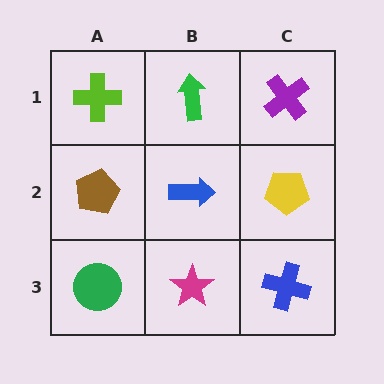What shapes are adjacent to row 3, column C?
A yellow pentagon (row 2, column C), a magenta star (row 3, column B).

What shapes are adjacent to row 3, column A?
A brown pentagon (row 2, column A), a magenta star (row 3, column B).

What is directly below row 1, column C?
A yellow pentagon.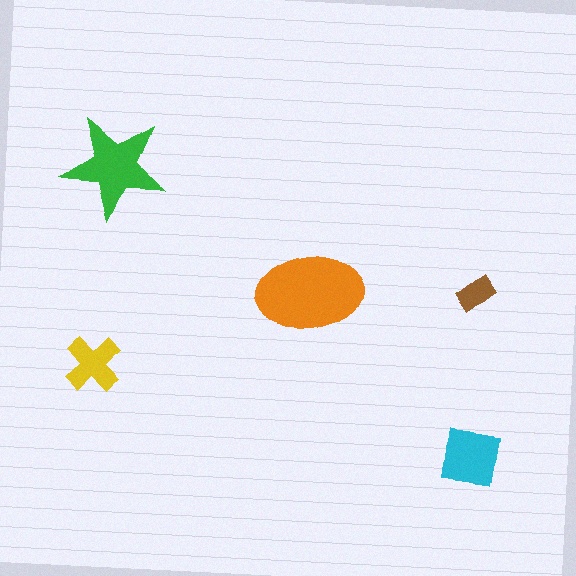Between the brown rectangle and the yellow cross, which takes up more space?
The yellow cross.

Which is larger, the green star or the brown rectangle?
The green star.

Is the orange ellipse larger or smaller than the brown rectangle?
Larger.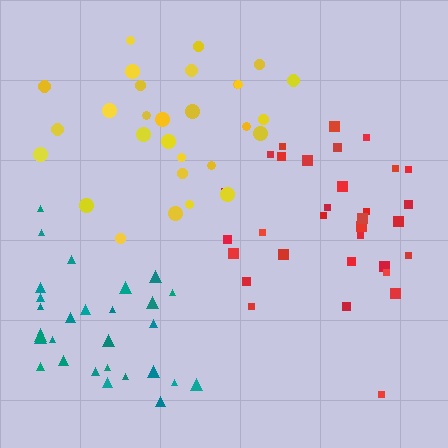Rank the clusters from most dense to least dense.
teal, red, yellow.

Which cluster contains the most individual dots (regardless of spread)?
Red (32).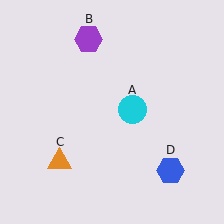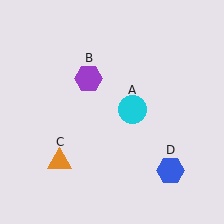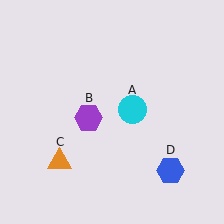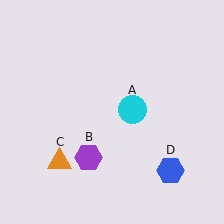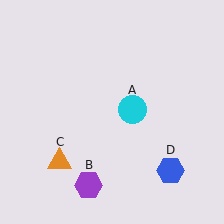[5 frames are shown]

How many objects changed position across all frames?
1 object changed position: purple hexagon (object B).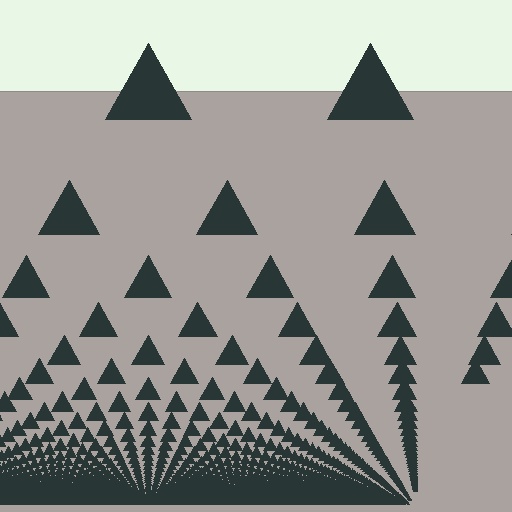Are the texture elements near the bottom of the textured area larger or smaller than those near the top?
Smaller. The gradient is inverted — elements near the bottom are smaller and denser.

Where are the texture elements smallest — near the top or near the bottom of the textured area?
Near the bottom.